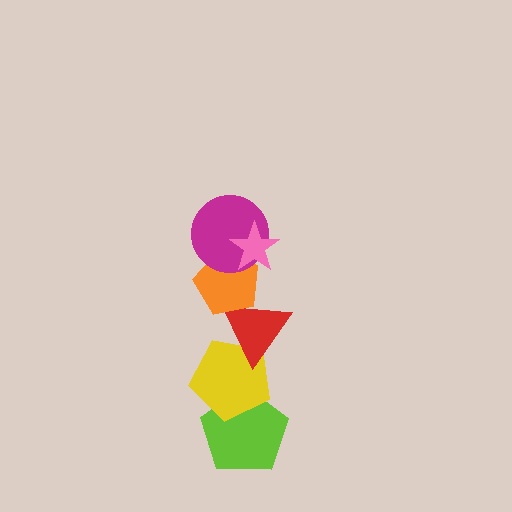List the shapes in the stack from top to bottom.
From top to bottom: the pink star, the magenta circle, the orange pentagon, the red triangle, the yellow pentagon, the lime pentagon.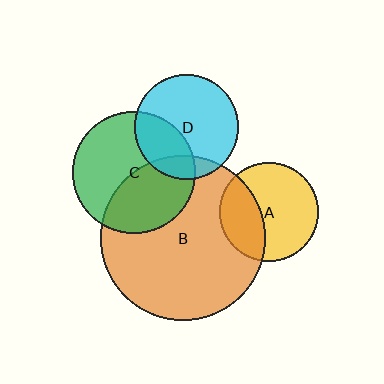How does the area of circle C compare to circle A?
Approximately 1.5 times.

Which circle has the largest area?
Circle B (orange).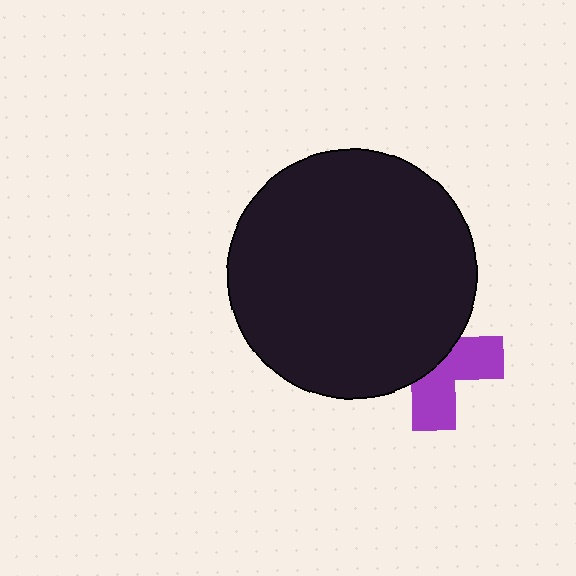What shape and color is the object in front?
The object in front is a black circle.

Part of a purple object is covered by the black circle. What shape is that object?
It is a cross.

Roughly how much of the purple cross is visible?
About half of it is visible (roughly 46%).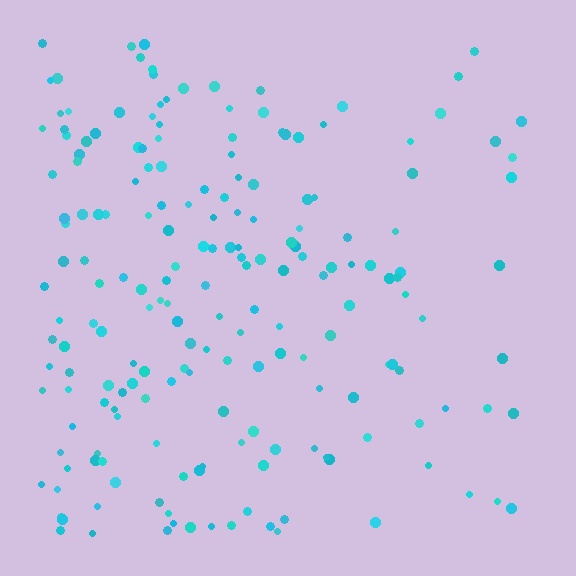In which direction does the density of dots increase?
From right to left, with the left side densest.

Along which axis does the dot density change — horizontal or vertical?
Horizontal.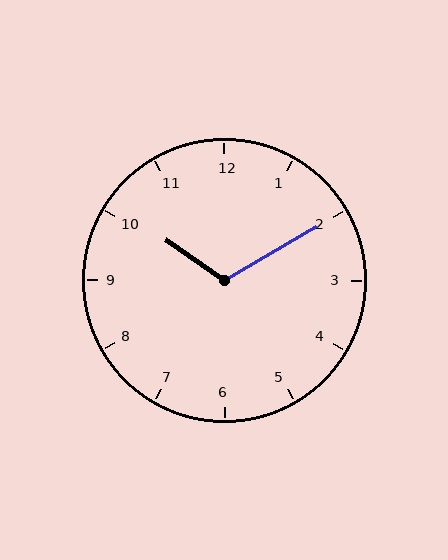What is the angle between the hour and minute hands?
Approximately 115 degrees.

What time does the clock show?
10:10.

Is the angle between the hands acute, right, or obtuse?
It is obtuse.